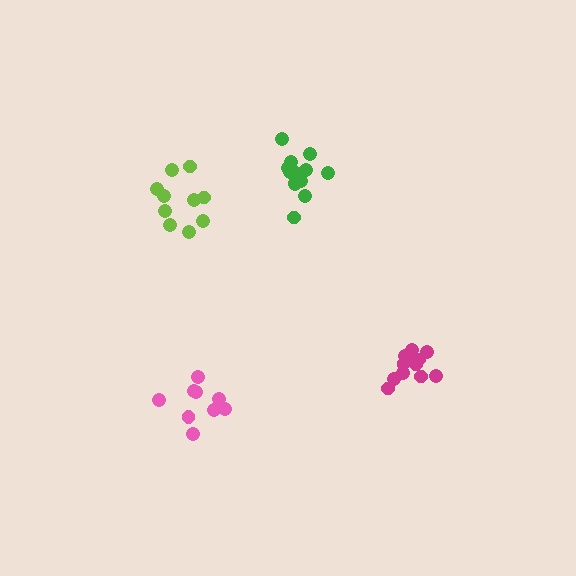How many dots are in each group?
Group 1: 10 dots, Group 2: 12 dots, Group 3: 10 dots, Group 4: 13 dots (45 total).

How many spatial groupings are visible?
There are 4 spatial groupings.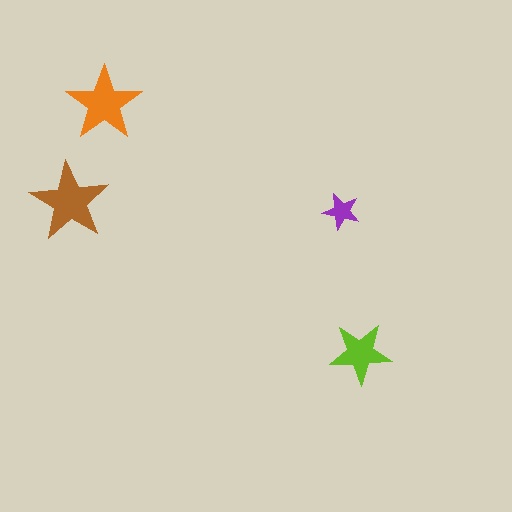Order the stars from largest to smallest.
the brown one, the orange one, the lime one, the purple one.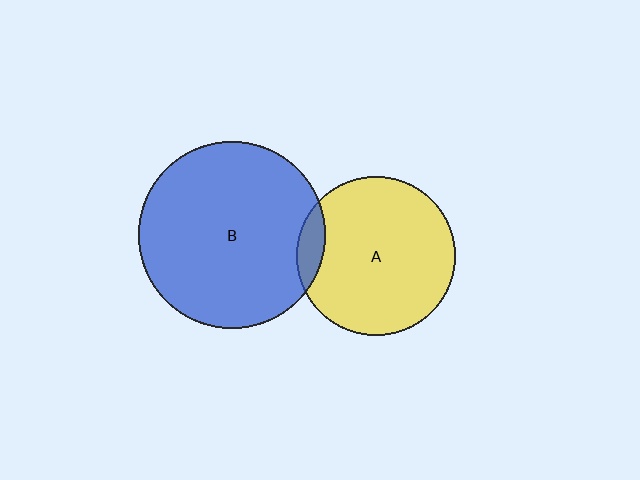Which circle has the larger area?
Circle B (blue).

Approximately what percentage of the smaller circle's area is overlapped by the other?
Approximately 10%.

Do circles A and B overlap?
Yes.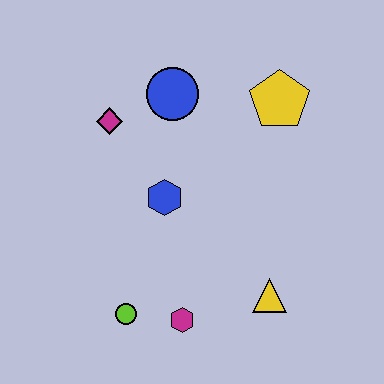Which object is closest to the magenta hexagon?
The lime circle is closest to the magenta hexagon.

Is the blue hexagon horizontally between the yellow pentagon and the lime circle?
Yes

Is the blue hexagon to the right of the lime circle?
Yes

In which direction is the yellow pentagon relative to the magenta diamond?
The yellow pentagon is to the right of the magenta diamond.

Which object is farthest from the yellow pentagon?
The lime circle is farthest from the yellow pentagon.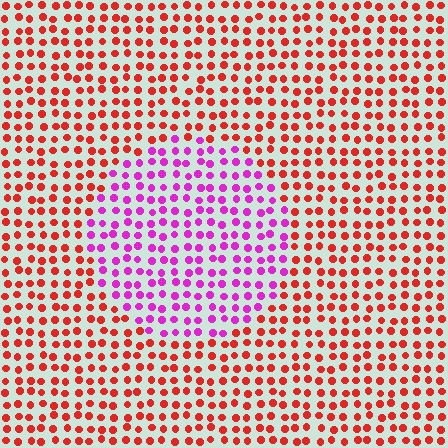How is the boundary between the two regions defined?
The boundary is defined purely by a slight shift in hue (about 56 degrees). Spacing, size, and orientation are identical on both sides.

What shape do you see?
I see a circle.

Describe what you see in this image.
The image is filled with small red elements in a uniform arrangement. A circle-shaped region is visible where the elements are tinted to a slightly different hue, forming a subtle color boundary.